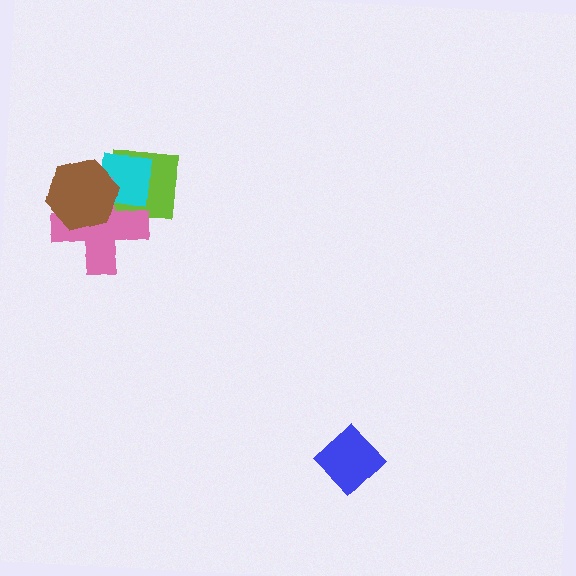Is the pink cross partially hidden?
Yes, it is partially covered by another shape.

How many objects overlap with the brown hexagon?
3 objects overlap with the brown hexagon.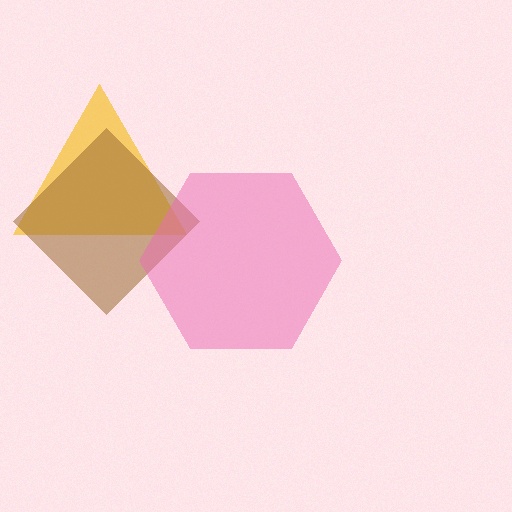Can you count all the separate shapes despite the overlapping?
Yes, there are 3 separate shapes.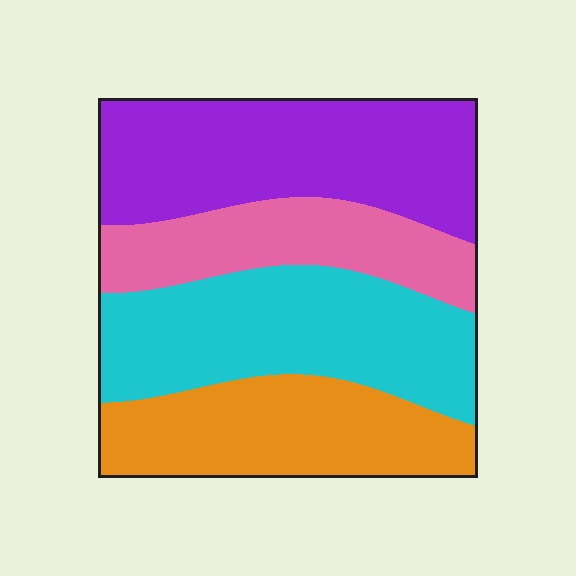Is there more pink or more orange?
Orange.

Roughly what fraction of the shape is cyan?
Cyan covers roughly 30% of the shape.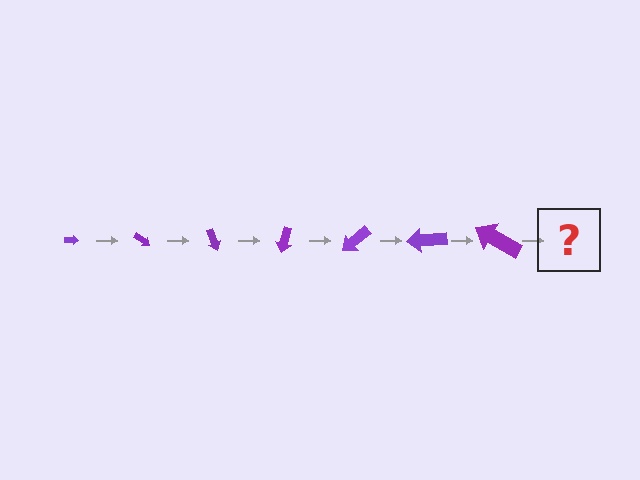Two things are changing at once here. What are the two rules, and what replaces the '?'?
The two rules are that the arrow grows larger each step and it rotates 35 degrees each step. The '?' should be an arrow, larger than the previous one and rotated 245 degrees from the start.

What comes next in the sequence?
The next element should be an arrow, larger than the previous one and rotated 245 degrees from the start.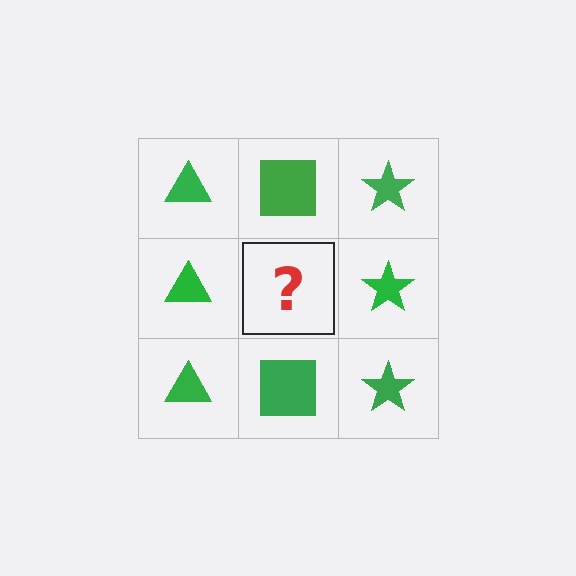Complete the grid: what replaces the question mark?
The question mark should be replaced with a green square.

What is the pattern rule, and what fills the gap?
The rule is that each column has a consistent shape. The gap should be filled with a green square.